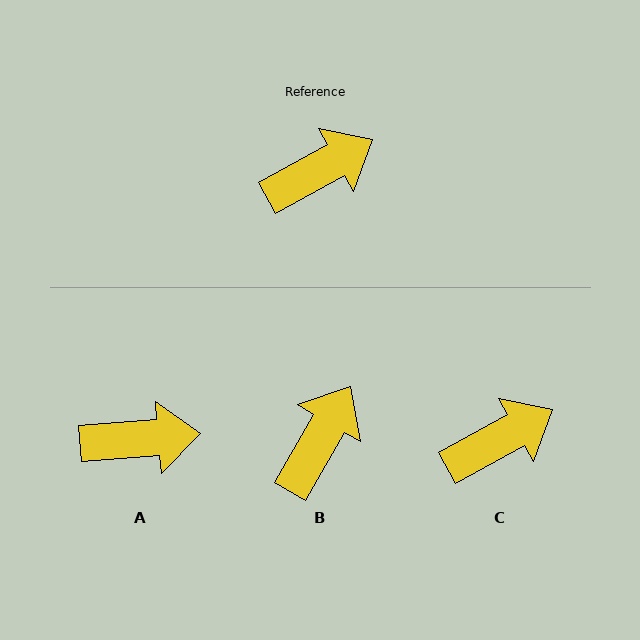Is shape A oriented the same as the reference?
No, it is off by about 24 degrees.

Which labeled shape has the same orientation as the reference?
C.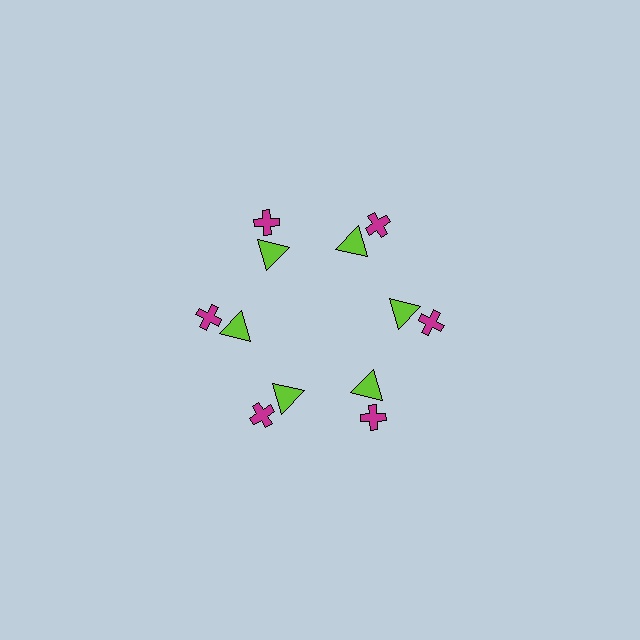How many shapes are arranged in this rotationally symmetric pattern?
There are 12 shapes, arranged in 6 groups of 2.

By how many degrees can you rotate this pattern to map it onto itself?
The pattern maps onto itself every 60 degrees of rotation.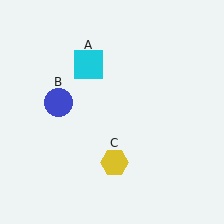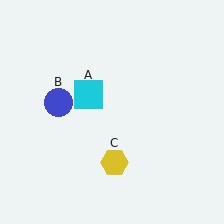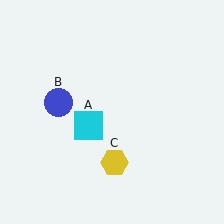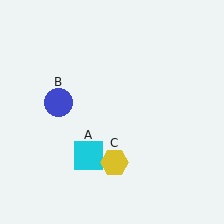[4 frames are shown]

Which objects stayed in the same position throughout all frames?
Blue circle (object B) and yellow hexagon (object C) remained stationary.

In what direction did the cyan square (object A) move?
The cyan square (object A) moved down.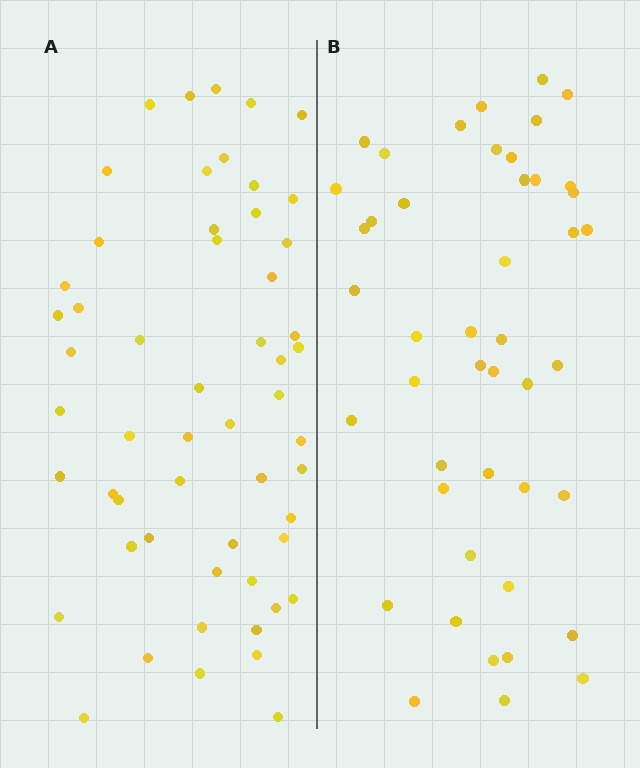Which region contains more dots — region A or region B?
Region A (the left region) has more dots.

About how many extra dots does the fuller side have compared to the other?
Region A has roughly 10 or so more dots than region B.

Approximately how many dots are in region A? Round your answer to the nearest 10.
About 60 dots. (The exact count is 55, which rounds to 60.)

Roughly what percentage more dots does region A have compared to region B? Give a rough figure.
About 20% more.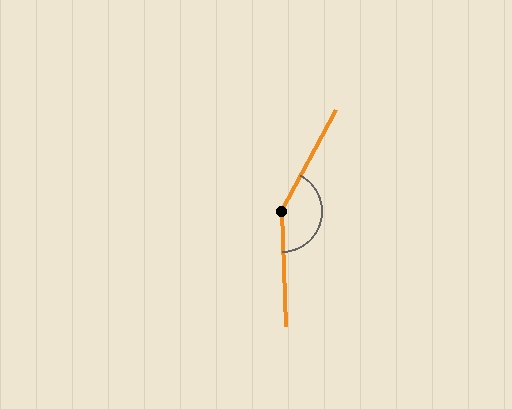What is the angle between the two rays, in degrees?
Approximately 149 degrees.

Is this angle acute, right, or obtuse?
It is obtuse.